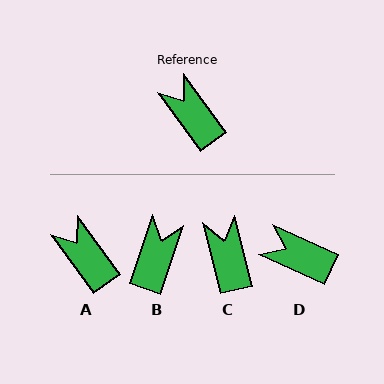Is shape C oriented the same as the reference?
No, it is off by about 22 degrees.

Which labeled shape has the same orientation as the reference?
A.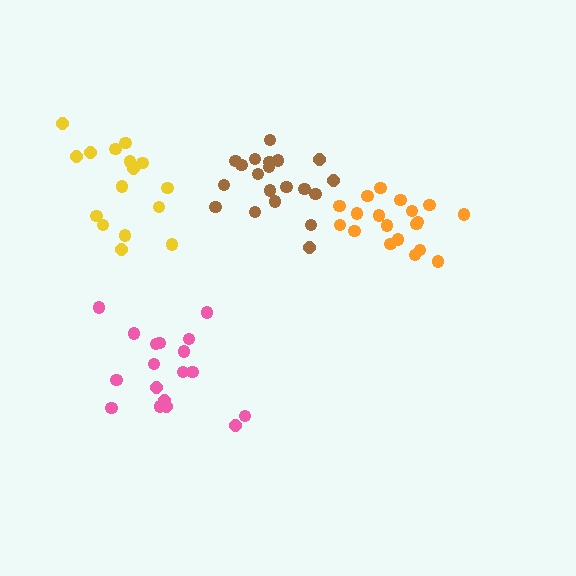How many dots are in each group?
Group 1: 20 dots, Group 2: 19 dots, Group 3: 18 dots, Group 4: 16 dots (73 total).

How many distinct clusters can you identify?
There are 4 distinct clusters.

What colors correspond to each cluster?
The clusters are colored: brown, orange, pink, yellow.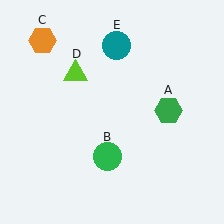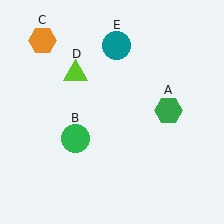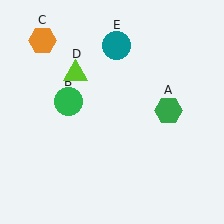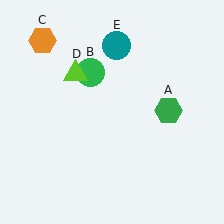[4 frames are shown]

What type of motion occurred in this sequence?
The green circle (object B) rotated clockwise around the center of the scene.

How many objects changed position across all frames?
1 object changed position: green circle (object B).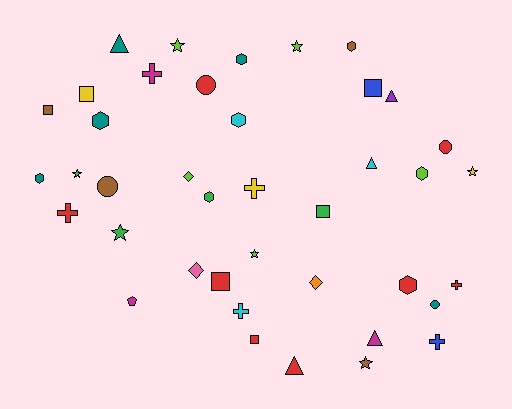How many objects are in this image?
There are 40 objects.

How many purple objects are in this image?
There is 1 purple object.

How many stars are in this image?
There are 7 stars.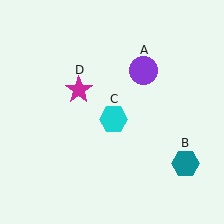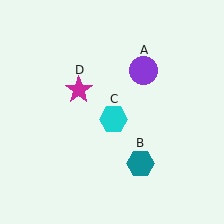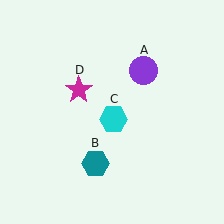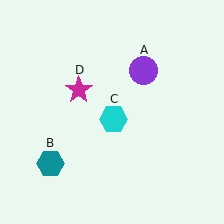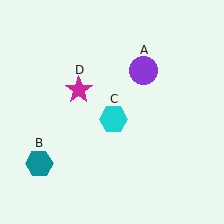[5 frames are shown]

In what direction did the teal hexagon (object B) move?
The teal hexagon (object B) moved left.